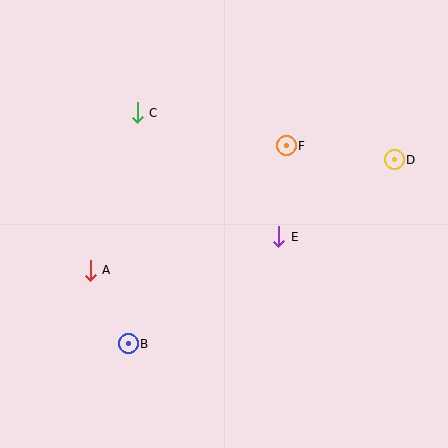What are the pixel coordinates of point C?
Point C is at (137, 113).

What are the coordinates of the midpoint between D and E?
The midpoint between D and E is at (337, 198).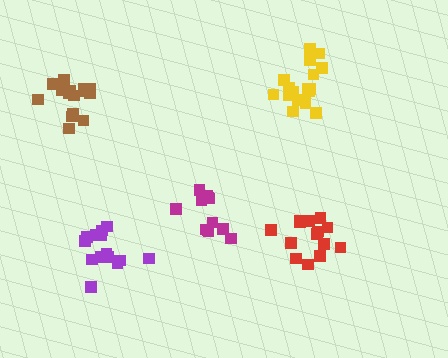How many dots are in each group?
Group 1: 14 dots, Group 2: 14 dots, Group 3: 12 dots, Group 4: 17 dots, Group 5: 16 dots (73 total).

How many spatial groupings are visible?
There are 5 spatial groupings.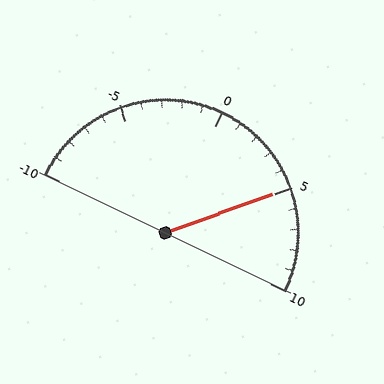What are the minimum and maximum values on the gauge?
The gauge ranges from -10 to 10.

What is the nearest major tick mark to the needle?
The nearest major tick mark is 5.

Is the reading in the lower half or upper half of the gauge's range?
The reading is in the upper half of the range (-10 to 10).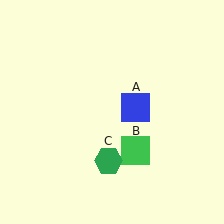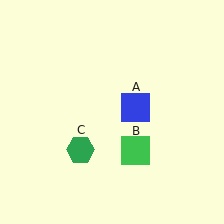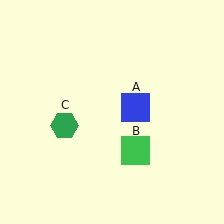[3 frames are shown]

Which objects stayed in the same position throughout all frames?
Blue square (object A) and green square (object B) remained stationary.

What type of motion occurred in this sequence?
The green hexagon (object C) rotated clockwise around the center of the scene.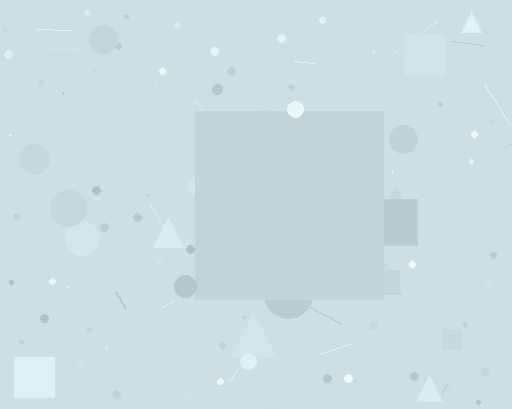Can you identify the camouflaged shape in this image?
The camouflaged shape is a square.